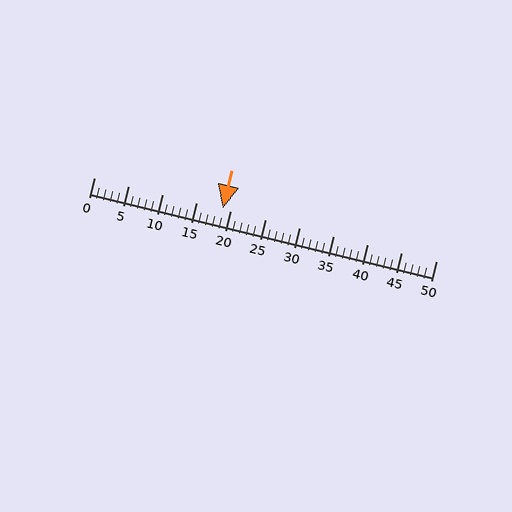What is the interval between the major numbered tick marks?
The major tick marks are spaced 5 units apart.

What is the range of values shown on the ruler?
The ruler shows values from 0 to 50.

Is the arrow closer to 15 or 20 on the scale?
The arrow is closer to 20.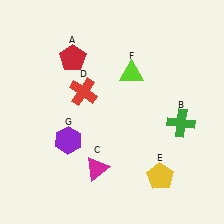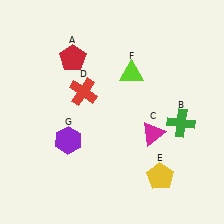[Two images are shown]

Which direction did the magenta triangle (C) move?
The magenta triangle (C) moved right.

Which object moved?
The magenta triangle (C) moved right.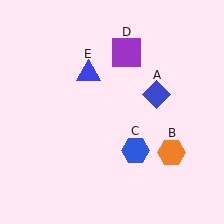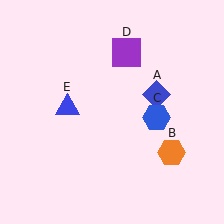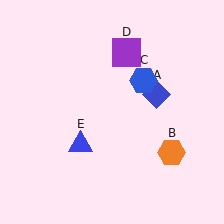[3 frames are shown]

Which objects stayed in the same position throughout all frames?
Blue diamond (object A) and orange hexagon (object B) and purple square (object D) remained stationary.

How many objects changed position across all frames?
2 objects changed position: blue hexagon (object C), blue triangle (object E).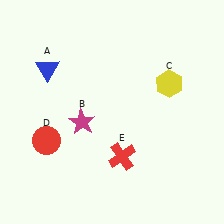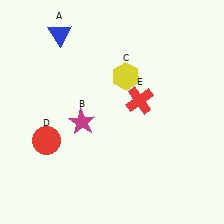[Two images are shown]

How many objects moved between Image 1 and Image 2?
3 objects moved between the two images.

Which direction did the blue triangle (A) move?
The blue triangle (A) moved up.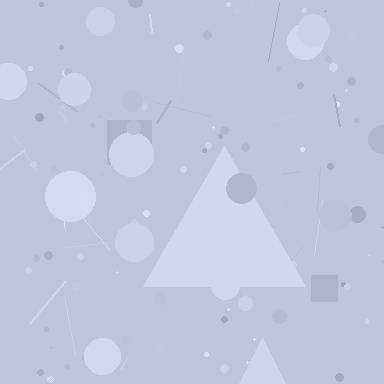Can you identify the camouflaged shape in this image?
The camouflaged shape is a triangle.